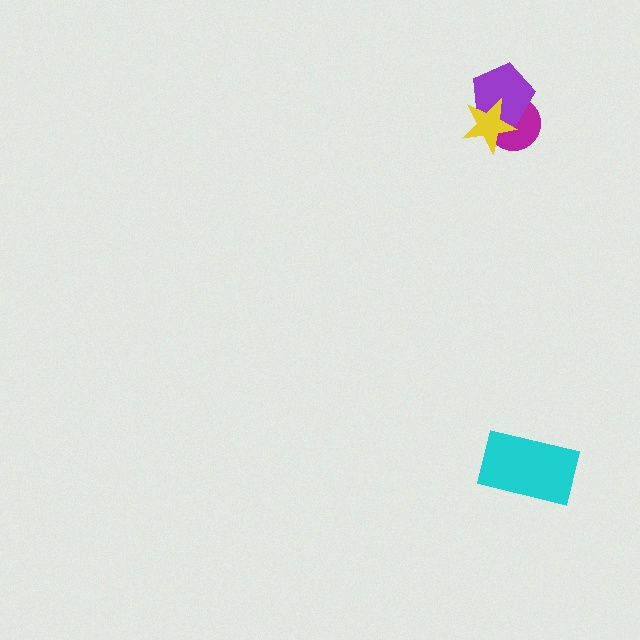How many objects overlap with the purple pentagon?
2 objects overlap with the purple pentagon.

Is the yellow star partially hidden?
No, no other shape covers it.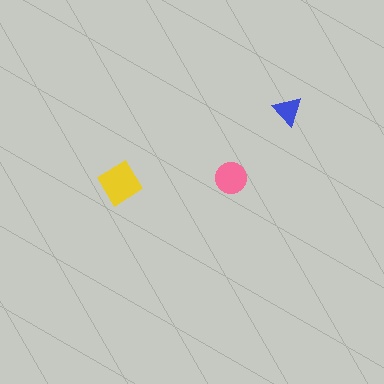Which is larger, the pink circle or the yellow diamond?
The yellow diamond.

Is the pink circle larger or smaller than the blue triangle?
Larger.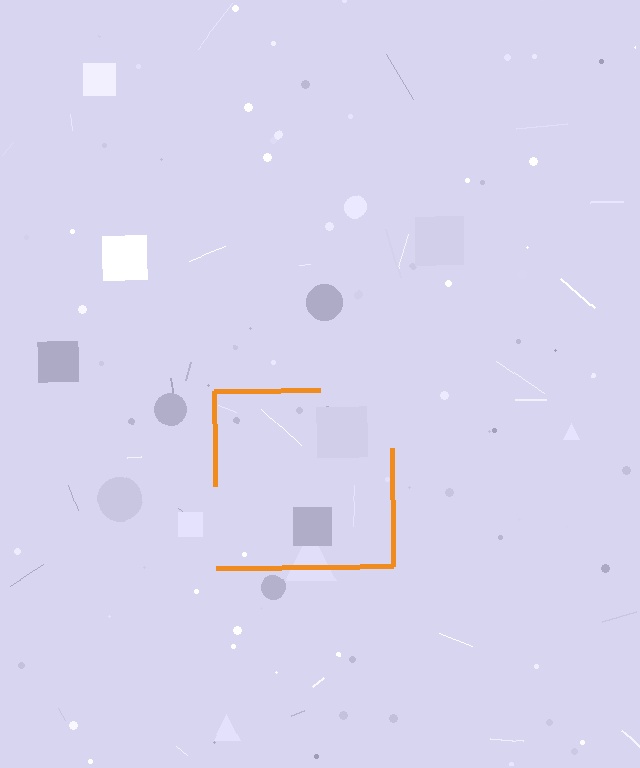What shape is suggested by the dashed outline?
The dashed outline suggests a square.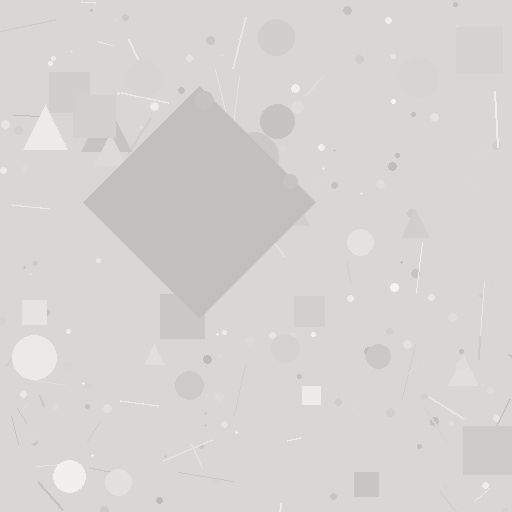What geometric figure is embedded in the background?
A diamond is embedded in the background.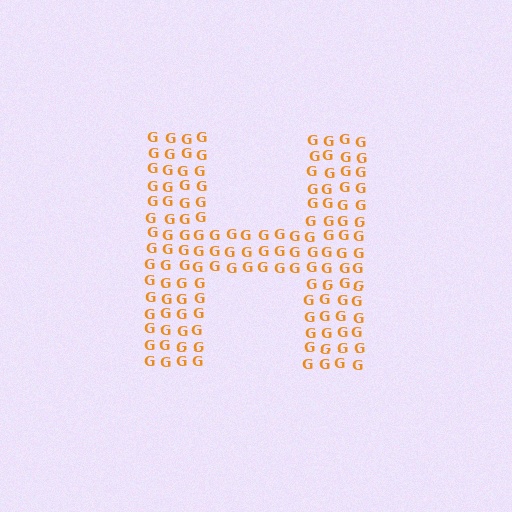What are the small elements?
The small elements are letter G's.